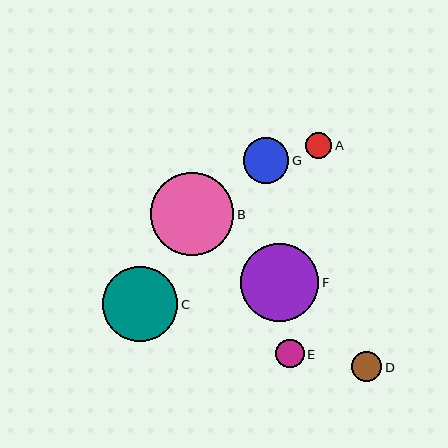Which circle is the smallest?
Circle A is the smallest with a size of approximately 26 pixels.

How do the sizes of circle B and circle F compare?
Circle B and circle F are approximately the same size.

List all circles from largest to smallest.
From largest to smallest: B, F, C, G, D, E, A.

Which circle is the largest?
Circle B is the largest with a size of approximately 83 pixels.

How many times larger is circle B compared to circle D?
Circle B is approximately 2.8 times the size of circle D.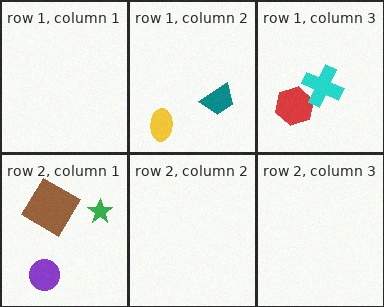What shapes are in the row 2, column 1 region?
The green star, the brown diamond, the purple circle.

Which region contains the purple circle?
The row 2, column 1 region.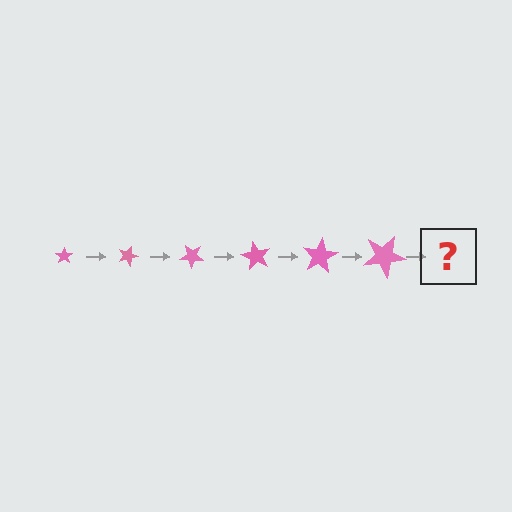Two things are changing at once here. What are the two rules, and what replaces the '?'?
The two rules are that the star grows larger each step and it rotates 20 degrees each step. The '?' should be a star, larger than the previous one and rotated 120 degrees from the start.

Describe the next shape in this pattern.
It should be a star, larger than the previous one and rotated 120 degrees from the start.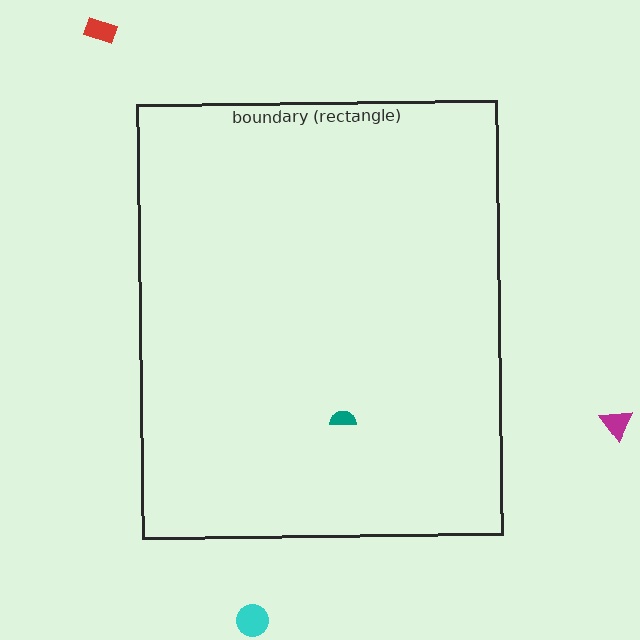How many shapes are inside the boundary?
1 inside, 3 outside.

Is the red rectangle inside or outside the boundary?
Outside.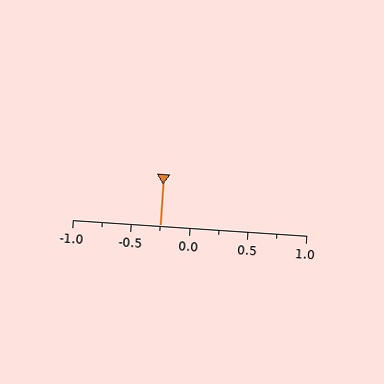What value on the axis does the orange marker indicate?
The marker indicates approximately -0.25.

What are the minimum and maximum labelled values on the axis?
The axis runs from -1.0 to 1.0.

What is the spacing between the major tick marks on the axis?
The major ticks are spaced 0.5 apart.